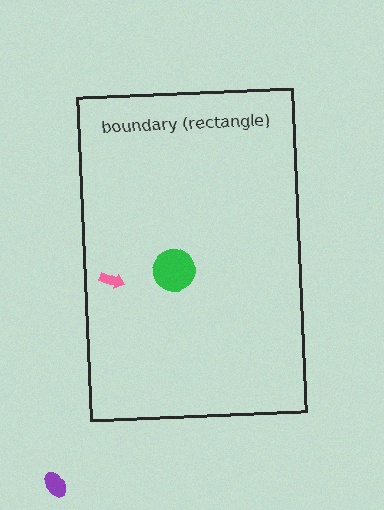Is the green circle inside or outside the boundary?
Inside.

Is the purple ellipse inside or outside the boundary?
Outside.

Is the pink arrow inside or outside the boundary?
Inside.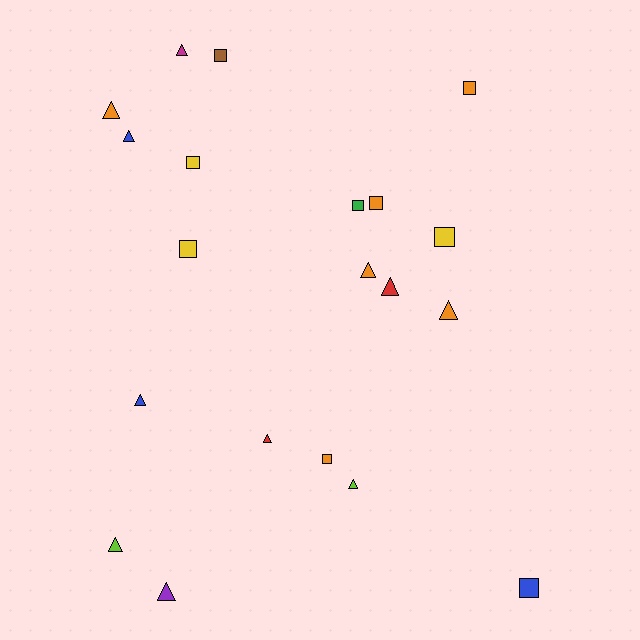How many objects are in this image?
There are 20 objects.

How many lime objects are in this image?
There are 2 lime objects.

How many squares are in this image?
There are 9 squares.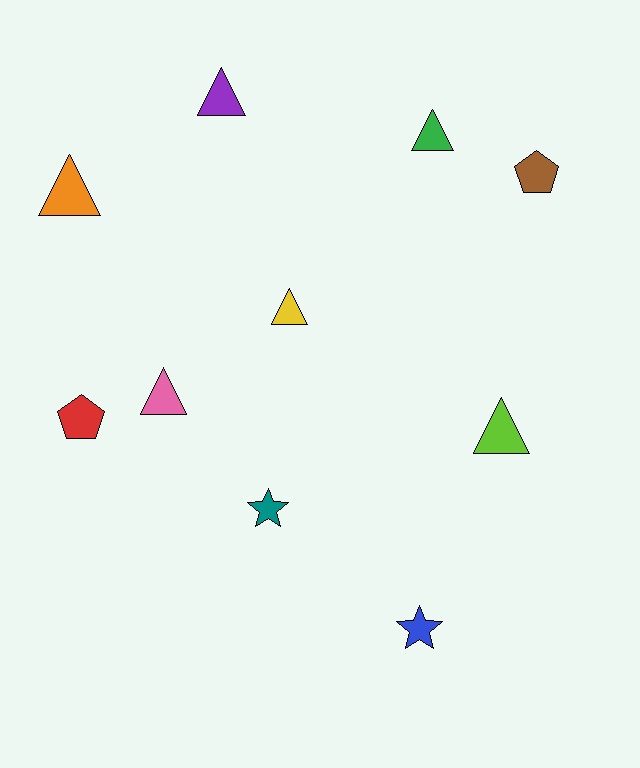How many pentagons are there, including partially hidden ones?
There are 2 pentagons.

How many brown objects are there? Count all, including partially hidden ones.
There is 1 brown object.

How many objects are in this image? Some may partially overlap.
There are 10 objects.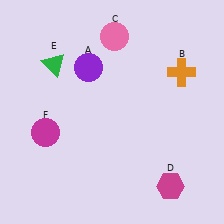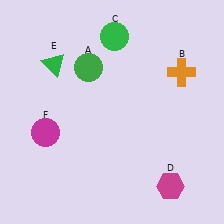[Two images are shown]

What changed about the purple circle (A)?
In Image 1, A is purple. In Image 2, it changed to green.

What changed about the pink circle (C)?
In Image 1, C is pink. In Image 2, it changed to green.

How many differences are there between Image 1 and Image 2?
There are 2 differences between the two images.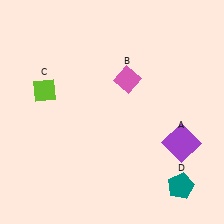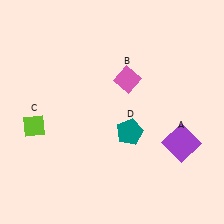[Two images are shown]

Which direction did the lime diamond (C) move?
The lime diamond (C) moved down.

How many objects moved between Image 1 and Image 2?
2 objects moved between the two images.